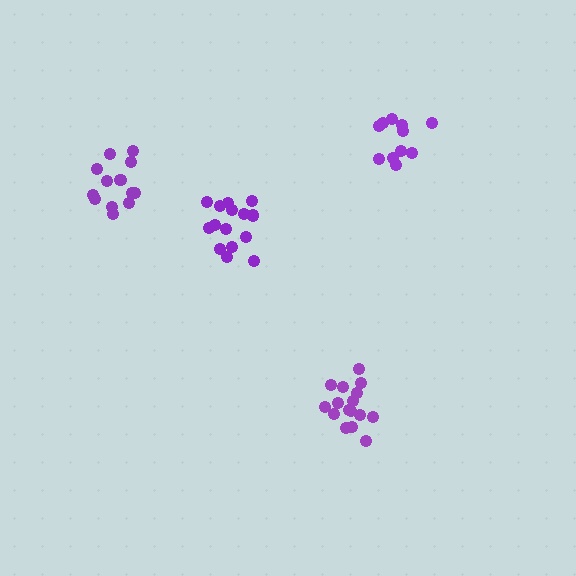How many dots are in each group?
Group 1: 15 dots, Group 2: 14 dots, Group 3: 16 dots, Group 4: 11 dots (56 total).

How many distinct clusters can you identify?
There are 4 distinct clusters.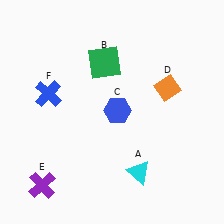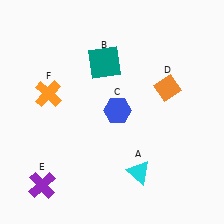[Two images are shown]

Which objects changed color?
B changed from green to teal. F changed from blue to orange.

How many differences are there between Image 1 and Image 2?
There are 2 differences between the two images.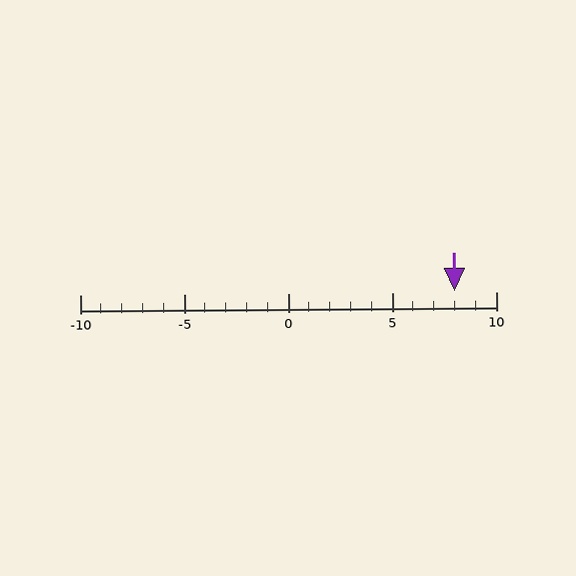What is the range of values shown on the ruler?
The ruler shows values from -10 to 10.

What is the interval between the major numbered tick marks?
The major tick marks are spaced 5 units apart.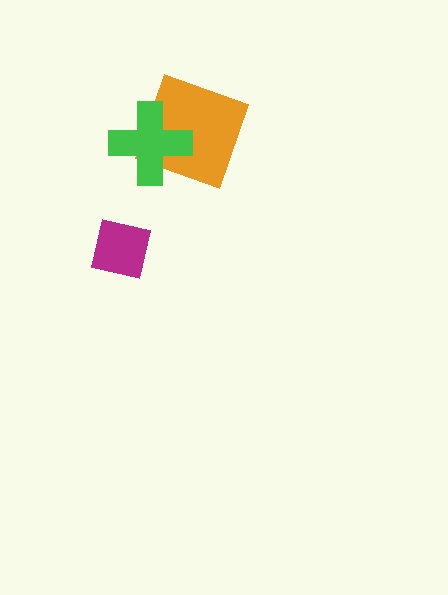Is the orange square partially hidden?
Yes, it is partially covered by another shape.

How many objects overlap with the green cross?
1 object overlaps with the green cross.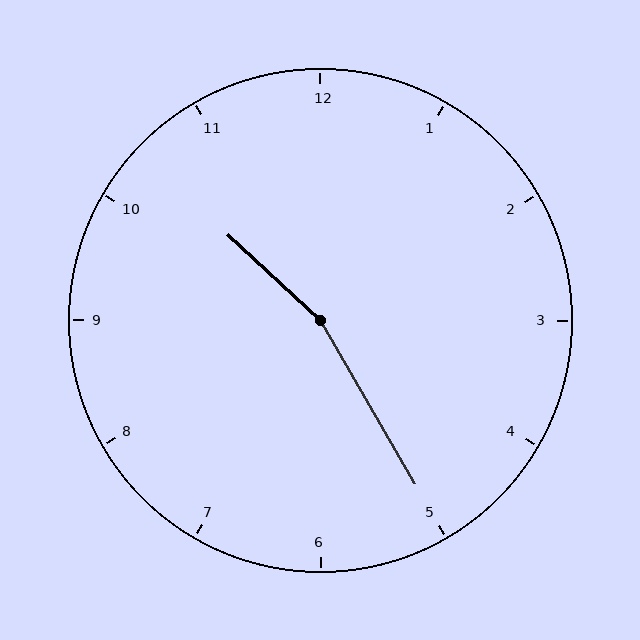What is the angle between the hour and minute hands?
Approximately 162 degrees.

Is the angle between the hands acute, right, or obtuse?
It is obtuse.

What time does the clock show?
10:25.